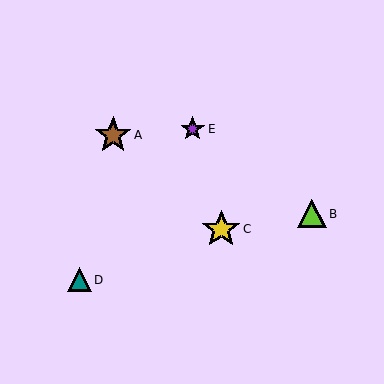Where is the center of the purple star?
The center of the purple star is at (193, 129).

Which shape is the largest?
The yellow star (labeled C) is the largest.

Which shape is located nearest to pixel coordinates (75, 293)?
The teal triangle (labeled D) at (79, 280) is nearest to that location.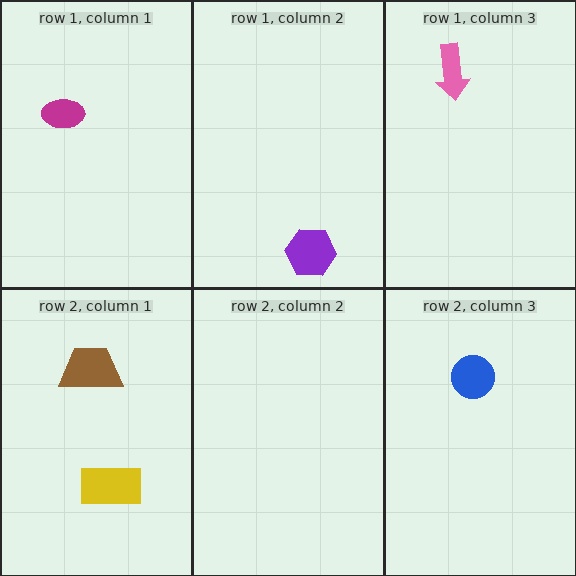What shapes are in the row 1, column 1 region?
The magenta ellipse.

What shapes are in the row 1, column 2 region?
The purple hexagon.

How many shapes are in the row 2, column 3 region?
1.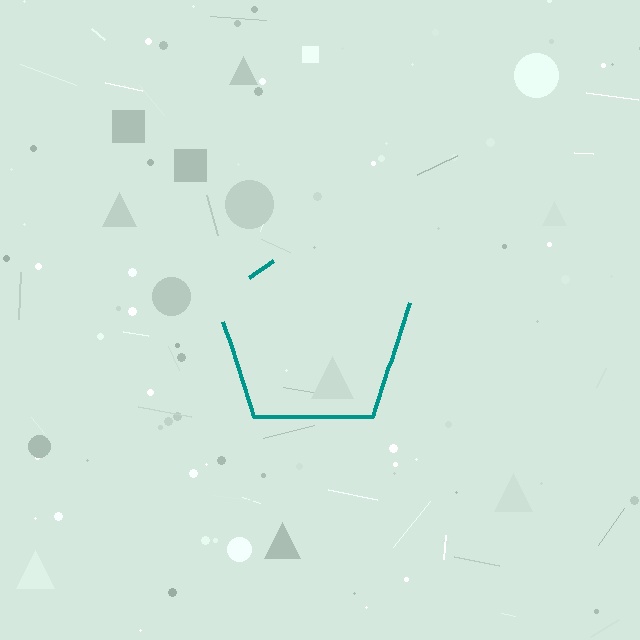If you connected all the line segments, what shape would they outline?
They would outline a pentagon.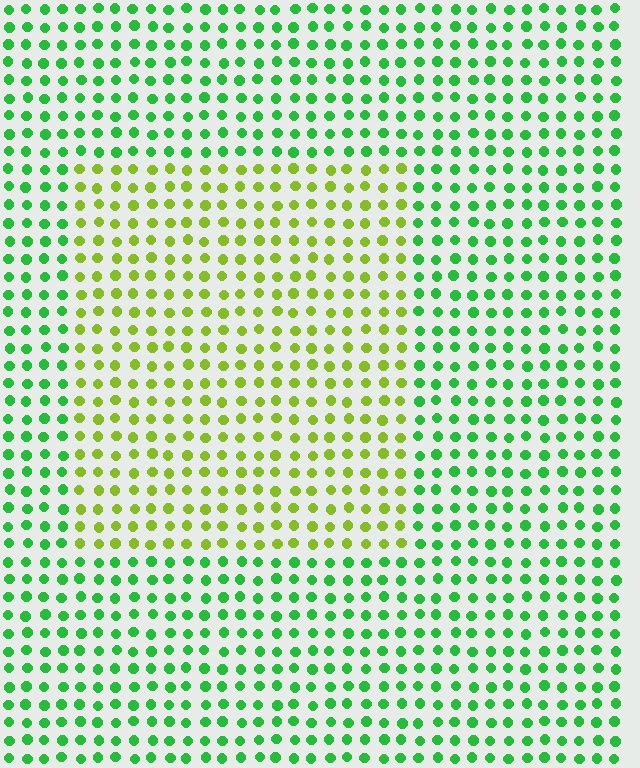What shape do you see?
I see a rectangle.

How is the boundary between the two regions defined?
The boundary is defined purely by a slight shift in hue (about 47 degrees). Spacing, size, and orientation are identical on both sides.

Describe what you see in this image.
The image is filled with small green elements in a uniform arrangement. A rectangle-shaped region is visible where the elements are tinted to a slightly different hue, forming a subtle color boundary.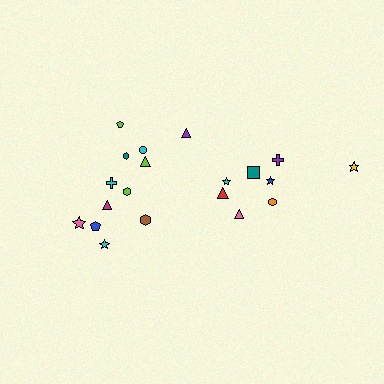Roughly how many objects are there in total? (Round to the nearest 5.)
Roughly 20 objects in total.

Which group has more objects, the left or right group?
The left group.